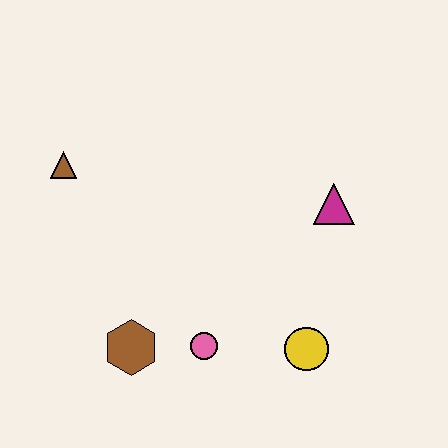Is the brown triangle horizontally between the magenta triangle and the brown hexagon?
No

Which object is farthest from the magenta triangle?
The brown triangle is farthest from the magenta triangle.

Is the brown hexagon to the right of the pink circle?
No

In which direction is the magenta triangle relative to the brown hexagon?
The magenta triangle is to the right of the brown hexagon.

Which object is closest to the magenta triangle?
The yellow circle is closest to the magenta triangle.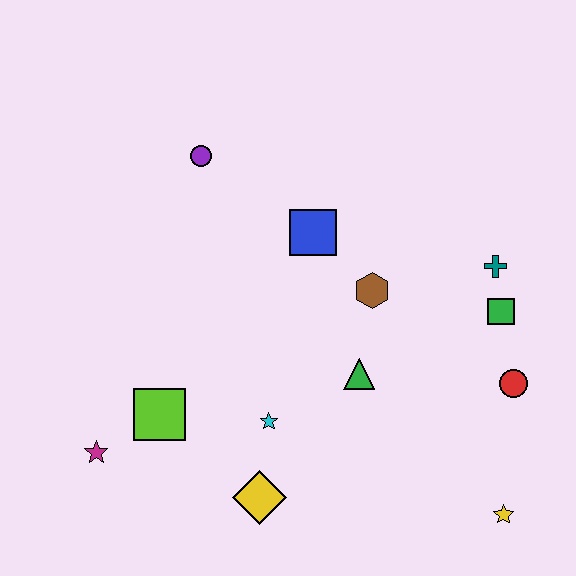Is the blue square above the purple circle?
No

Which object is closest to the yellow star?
The red circle is closest to the yellow star.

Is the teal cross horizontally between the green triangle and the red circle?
Yes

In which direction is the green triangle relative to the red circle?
The green triangle is to the left of the red circle.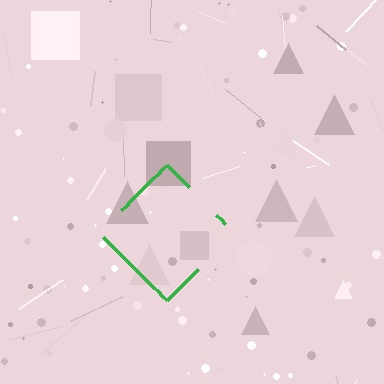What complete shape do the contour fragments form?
The contour fragments form a diamond.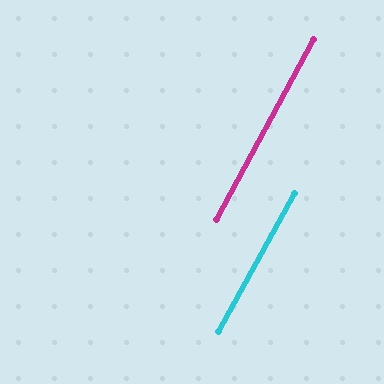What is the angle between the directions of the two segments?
Approximately 1 degree.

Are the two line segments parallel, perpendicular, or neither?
Parallel — their directions differ by only 0.7°.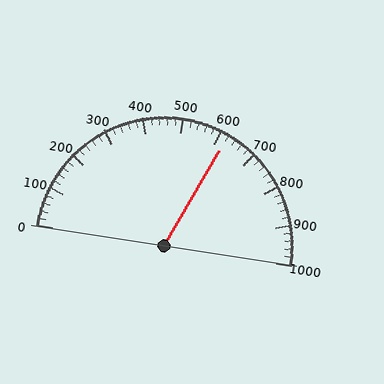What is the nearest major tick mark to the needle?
The nearest major tick mark is 600.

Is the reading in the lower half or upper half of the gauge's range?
The reading is in the upper half of the range (0 to 1000).